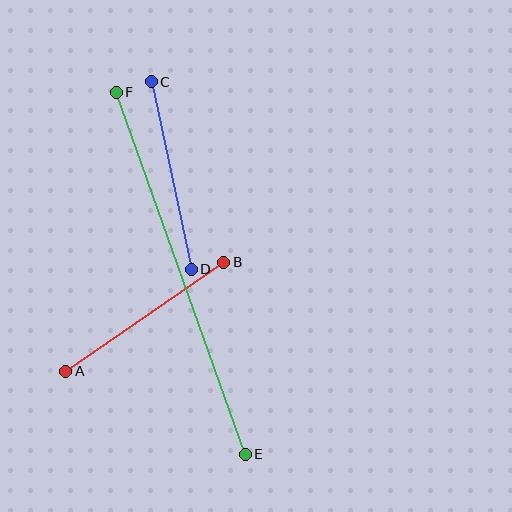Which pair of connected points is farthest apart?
Points E and F are farthest apart.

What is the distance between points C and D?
The distance is approximately 192 pixels.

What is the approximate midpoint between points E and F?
The midpoint is at approximately (181, 273) pixels.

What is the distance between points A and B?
The distance is approximately 192 pixels.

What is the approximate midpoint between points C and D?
The midpoint is at approximately (171, 176) pixels.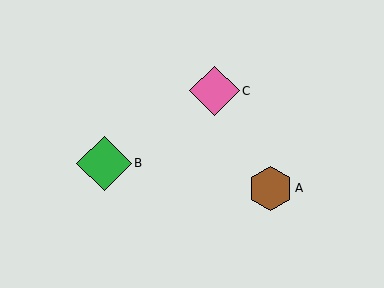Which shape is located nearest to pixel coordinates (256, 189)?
The brown hexagon (labeled A) at (271, 188) is nearest to that location.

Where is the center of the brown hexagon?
The center of the brown hexagon is at (271, 188).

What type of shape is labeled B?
Shape B is a green diamond.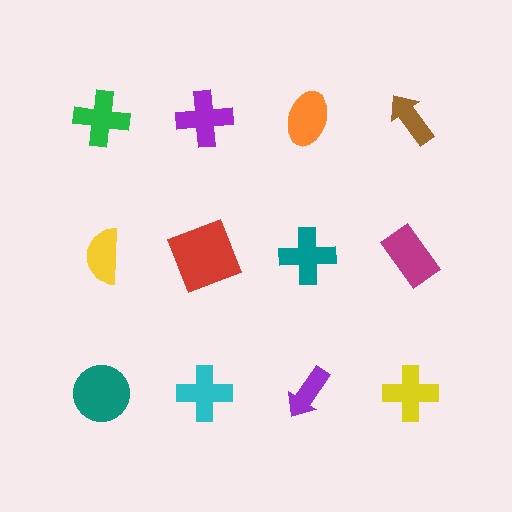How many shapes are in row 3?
4 shapes.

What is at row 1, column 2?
A purple cross.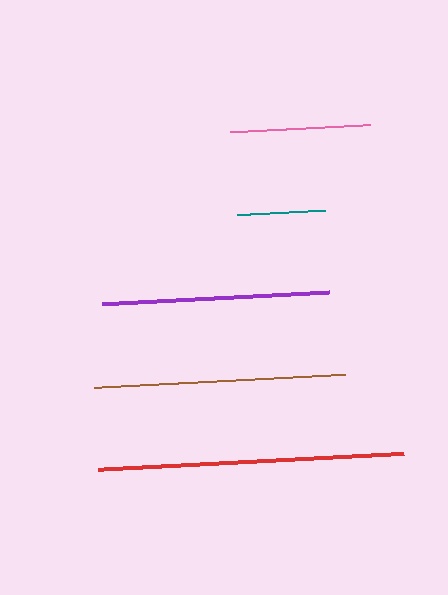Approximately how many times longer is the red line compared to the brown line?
The red line is approximately 1.2 times the length of the brown line.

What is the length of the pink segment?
The pink segment is approximately 140 pixels long.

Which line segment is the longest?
The red line is the longest at approximately 306 pixels.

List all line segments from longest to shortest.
From longest to shortest: red, brown, purple, pink, teal.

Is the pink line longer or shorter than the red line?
The red line is longer than the pink line.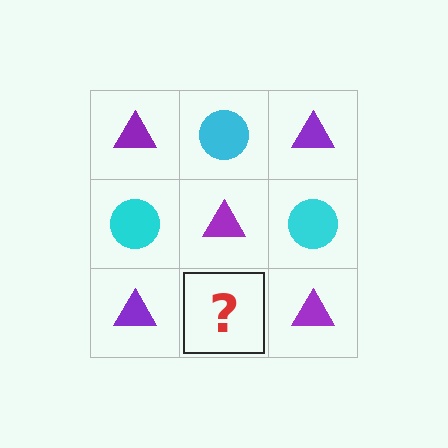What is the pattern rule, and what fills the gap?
The rule is that it alternates purple triangle and cyan circle in a checkerboard pattern. The gap should be filled with a cyan circle.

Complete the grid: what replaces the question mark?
The question mark should be replaced with a cyan circle.